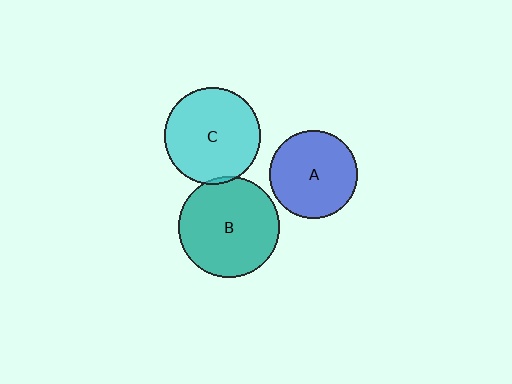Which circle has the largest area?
Circle B (teal).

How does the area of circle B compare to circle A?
Approximately 1.3 times.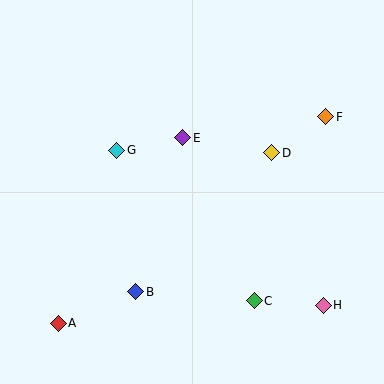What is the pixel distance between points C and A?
The distance between C and A is 197 pixels.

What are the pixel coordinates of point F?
Point F is at (326, 117).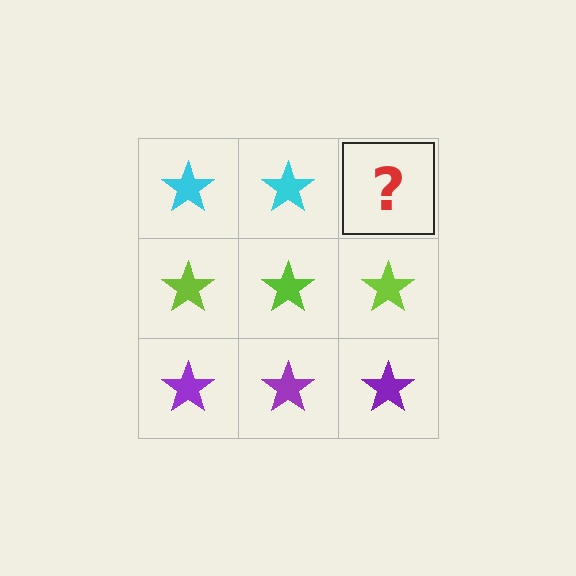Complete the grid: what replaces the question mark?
The question mark should be replaced with a cyan star.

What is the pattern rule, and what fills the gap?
The rule is that each row has a consistent color. The gap should be filled with a cyan star.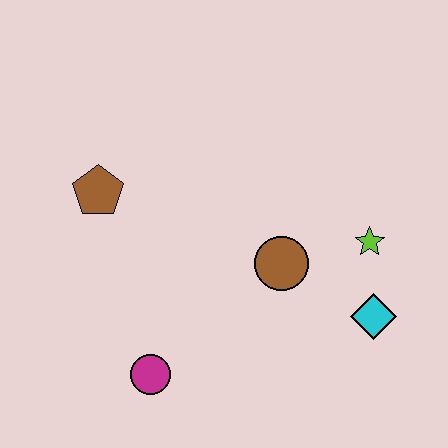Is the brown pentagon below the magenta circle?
No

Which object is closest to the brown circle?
The lime star is closest to the brown circle.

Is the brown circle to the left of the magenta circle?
No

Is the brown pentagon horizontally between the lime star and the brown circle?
No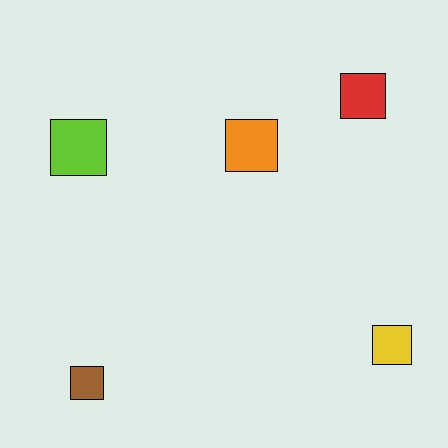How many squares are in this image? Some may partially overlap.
There are 5 squares.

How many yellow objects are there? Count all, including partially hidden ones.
There is 1 yellow object.